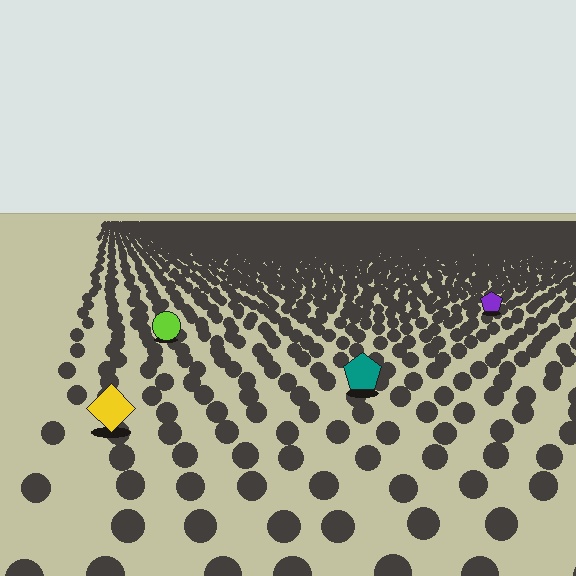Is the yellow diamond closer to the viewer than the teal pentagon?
Yes. The yellow diamond is closer — you can tell from the texture gradient: the ground texture is coarser near it.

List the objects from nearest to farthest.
From nearest to farthest: the yellow diamond, the teal pentagon, the lime circle, the purple pentagon.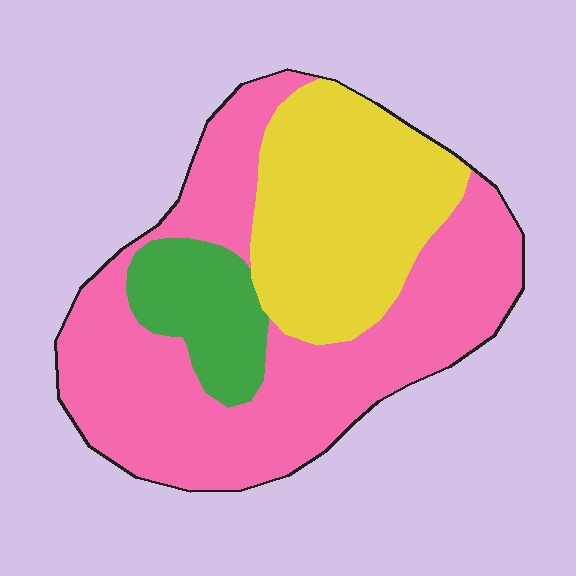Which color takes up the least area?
Green, at roughly 10%.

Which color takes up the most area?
Pink, at roughly 55%.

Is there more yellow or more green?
Yellow.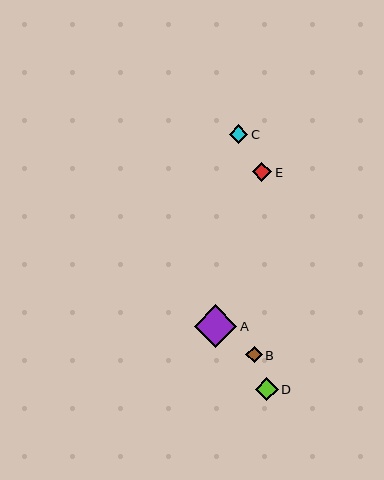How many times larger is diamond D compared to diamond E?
Diamond D is approximately 1.2 times the size of diamond E.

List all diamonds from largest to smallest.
From largest to smallest: A, D, E, C, B.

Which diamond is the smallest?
Diamond B is the smallest with a size of approximately 16 pixels.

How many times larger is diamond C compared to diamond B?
Diamond C is approximately 1.1 times the size of diamond B.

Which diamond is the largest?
Diamond A is the largest with a size of approximately 42 pixels.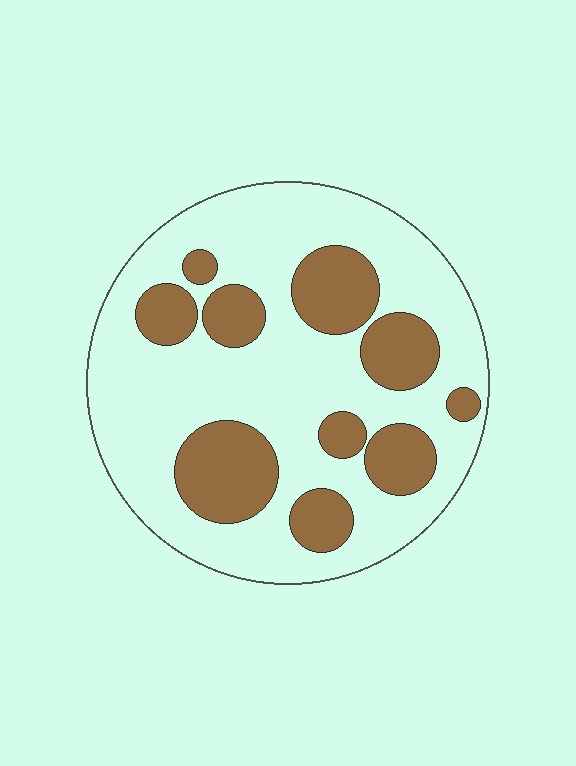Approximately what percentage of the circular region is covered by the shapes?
Approximately 30%.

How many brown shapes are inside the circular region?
10.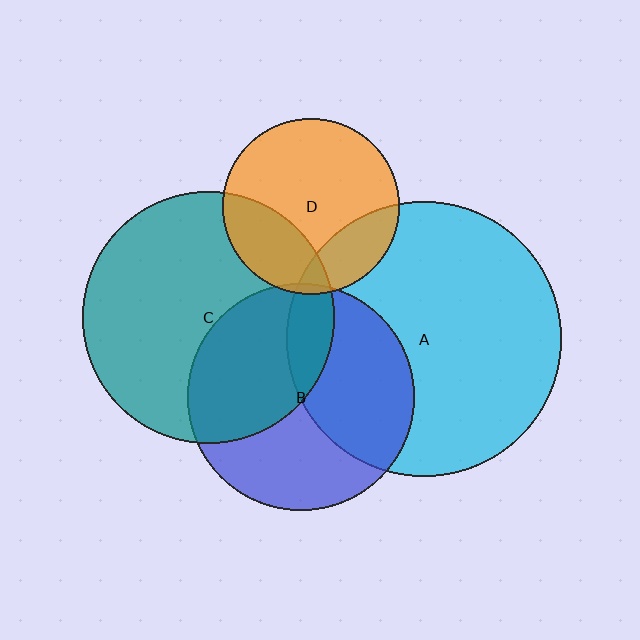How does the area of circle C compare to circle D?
Approximately 2.0 times.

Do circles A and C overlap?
Yes.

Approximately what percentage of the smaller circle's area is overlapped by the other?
Approximately 10%.